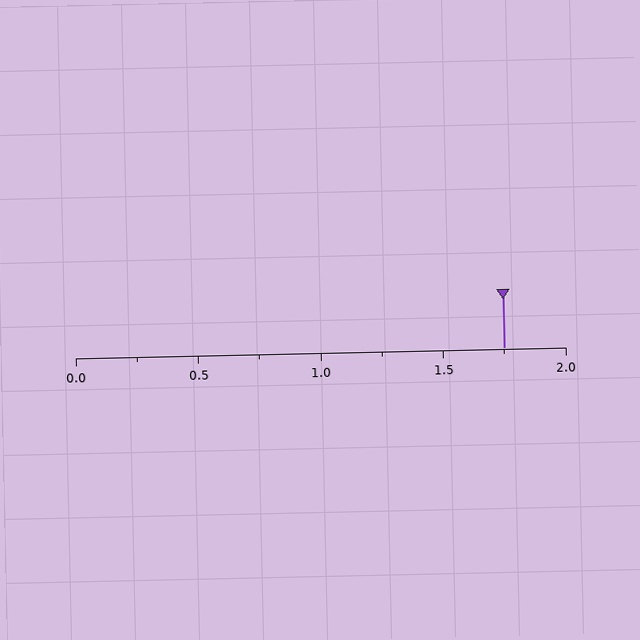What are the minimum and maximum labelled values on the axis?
The axis runs from 0.0 to 2.0.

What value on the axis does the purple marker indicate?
The marker indicates approximately 1.75.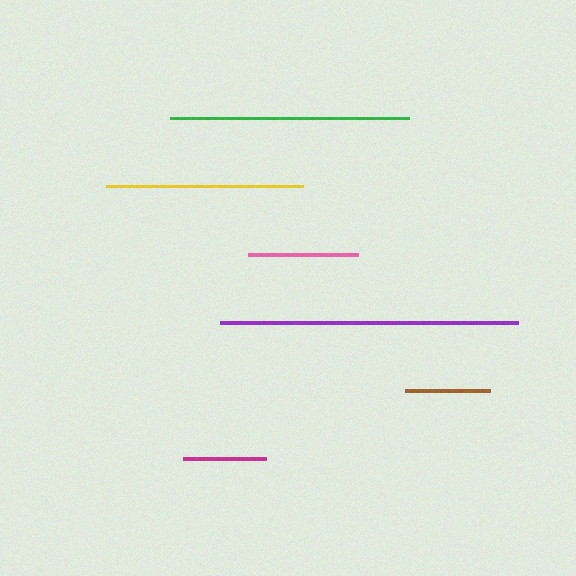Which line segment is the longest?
The purple line is the longest at approximately 298 pixels.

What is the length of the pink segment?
The pink segment is approximately 110 pixels long.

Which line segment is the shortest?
The magenta line is the shortest at approximately 82 pixels.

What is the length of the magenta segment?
The magenta segment is approximately 82 pixels long.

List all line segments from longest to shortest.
From longest to shortest: purple, green, yellow, pink, brown, magenta.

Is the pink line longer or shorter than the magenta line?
The pink line is longer than the magenta line.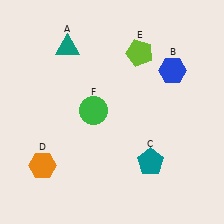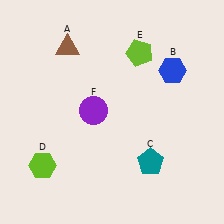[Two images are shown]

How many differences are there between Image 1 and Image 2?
There are 3 differences between the two images.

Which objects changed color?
A changed from teal to brown. D changed from orange to lime. F changed from green to purple.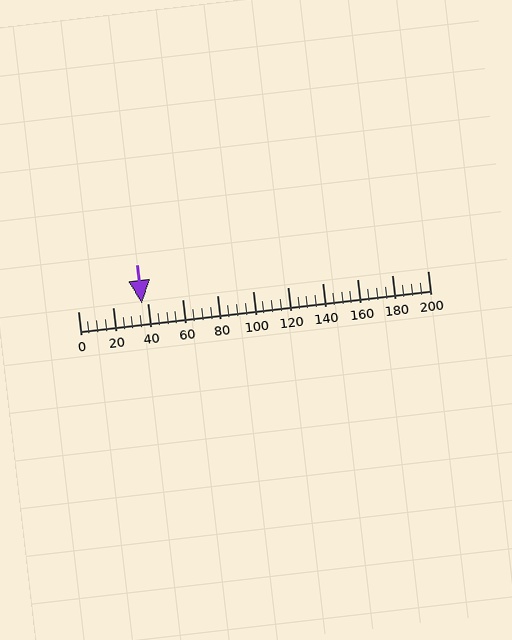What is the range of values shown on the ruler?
The ruler shows values from 0 to 200.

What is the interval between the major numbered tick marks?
The major tick marks are spaced 20 units apart.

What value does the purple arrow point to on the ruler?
The purple arrow points to approximately 37.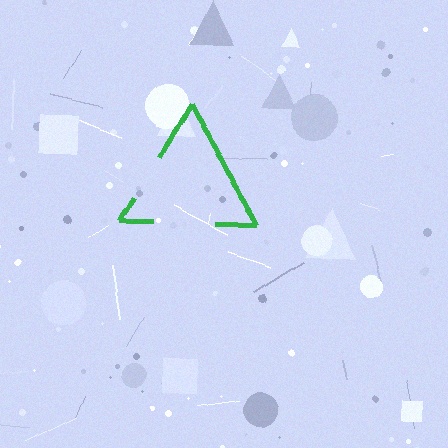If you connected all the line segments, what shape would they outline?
They would outline a triangle.